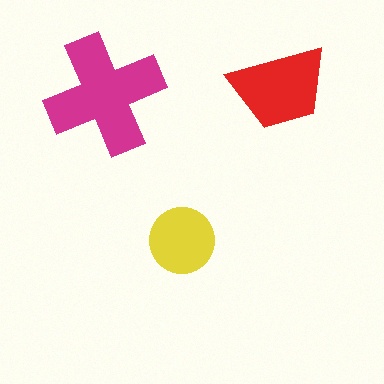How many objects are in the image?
There are 3 objects in the image.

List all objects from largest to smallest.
The magenta cross, the red trapezoid, the yellow circle.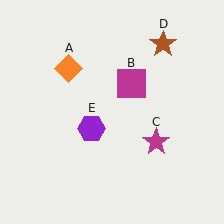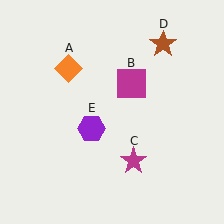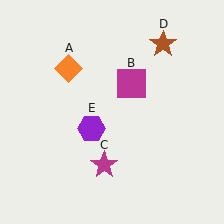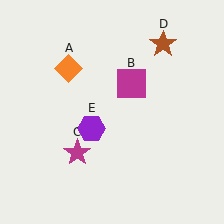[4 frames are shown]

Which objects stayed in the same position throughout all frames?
Orange diamond (object A) and magenta square (object B) and brown star (object D) and purple hexagon (object E) remained stationary.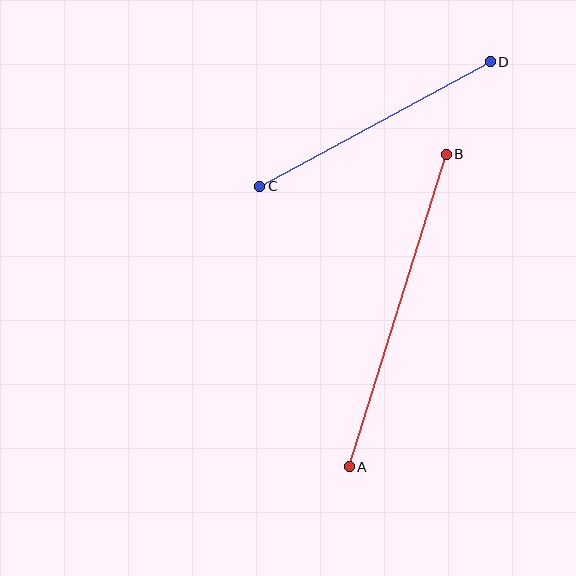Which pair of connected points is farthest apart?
Points A and B are farthest apart.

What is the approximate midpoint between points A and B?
The midpoint is at approximately (398, 311) pixels.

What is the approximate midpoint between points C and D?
The midpoint is at approximately (375, 124) pixels.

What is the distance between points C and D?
The distance is approximately 262 pixels.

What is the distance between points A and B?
The distance is approximately 328 pixels.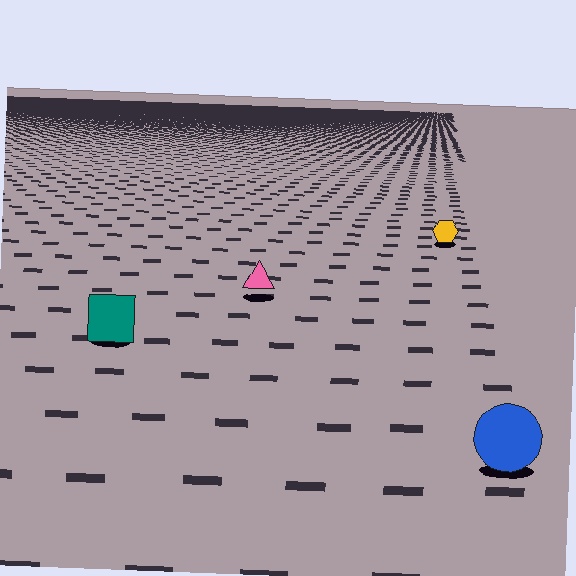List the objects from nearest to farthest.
From nearest to farthest: the blue circle, the teal square, the pink triangle, the yellow hexagon.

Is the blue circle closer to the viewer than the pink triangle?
Yes. The blue circle is closer — you can tell from the texture gradient: the ground texture is coarser near it.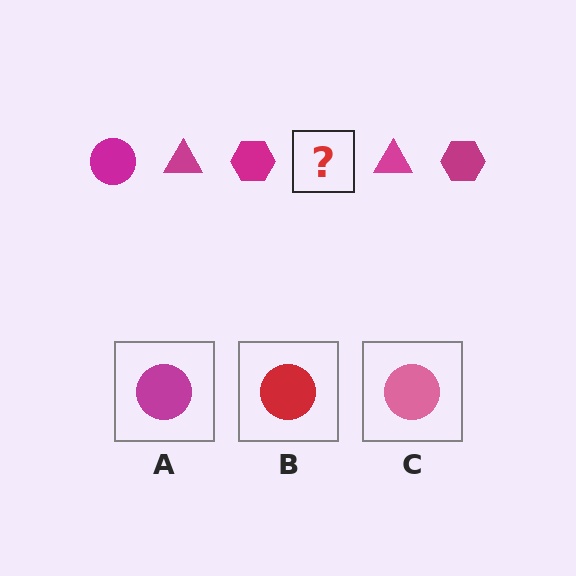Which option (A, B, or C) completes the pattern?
A.